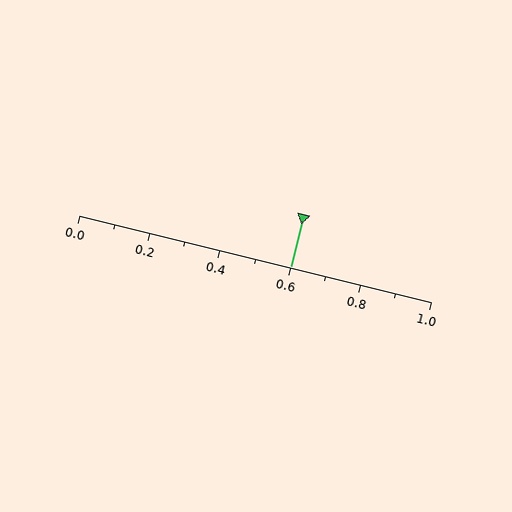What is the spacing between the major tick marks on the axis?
The major ticks are spaced 0.2 apart.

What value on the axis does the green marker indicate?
The marker indicates approximately 0.6.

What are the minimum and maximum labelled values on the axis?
The axis runs from 0.0 to 1.0.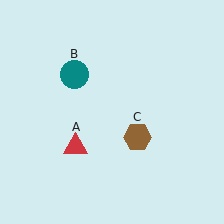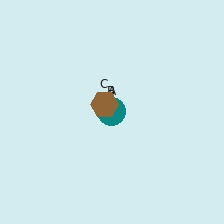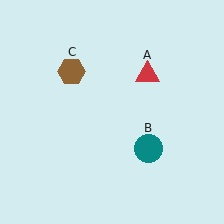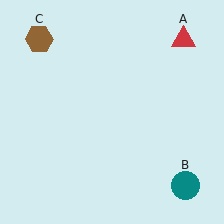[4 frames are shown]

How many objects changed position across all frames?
3 objects changed position: red triangle (object A), teal circle (object B), brown hexagon (object C).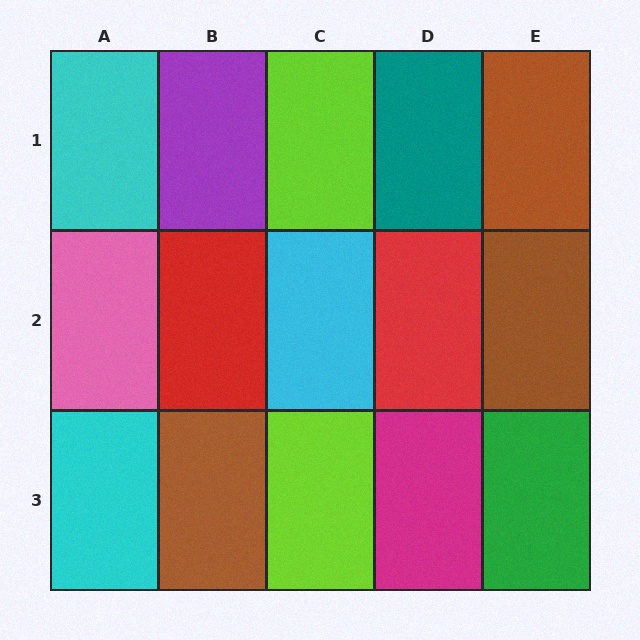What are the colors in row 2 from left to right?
Pink, red, cyan, red, brown.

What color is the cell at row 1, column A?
Cyan.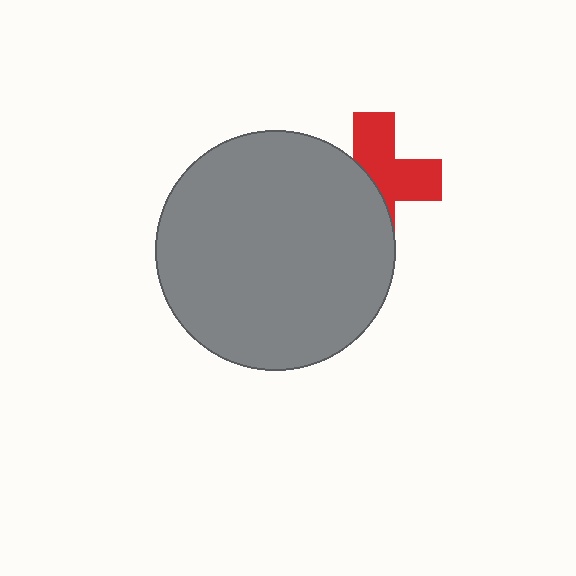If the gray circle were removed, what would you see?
You would see the complete red cross.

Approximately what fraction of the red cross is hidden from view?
Roughly 47% of the red cross is hidden behind the gray circle.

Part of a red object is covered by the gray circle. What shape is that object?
It is a cross.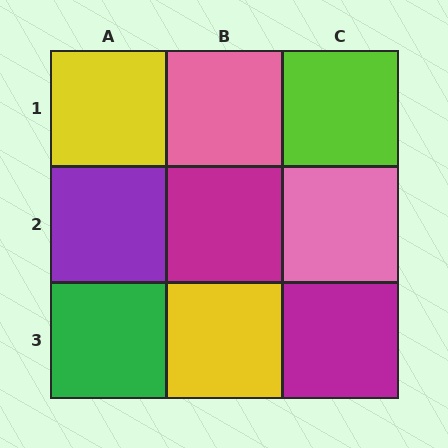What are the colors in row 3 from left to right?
Green, yellow, magenta.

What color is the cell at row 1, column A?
Yellow.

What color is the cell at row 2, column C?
Pink.